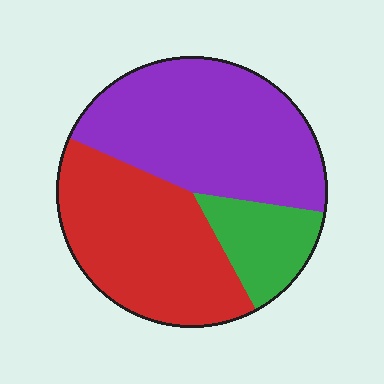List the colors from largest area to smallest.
From largest to smallest: purple, red, green.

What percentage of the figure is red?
Red covers 40% of the figure.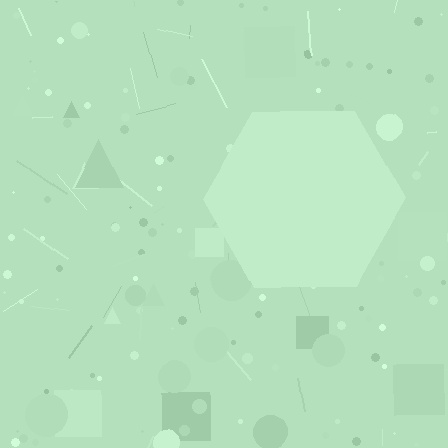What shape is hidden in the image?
A hexagon is hidden in the image.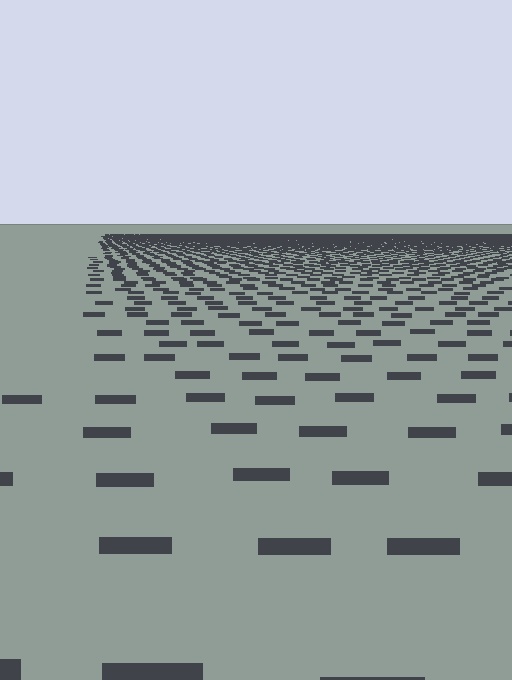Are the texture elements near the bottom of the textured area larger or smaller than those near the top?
Larger. Near the bottom, elements are closer to the viewer and appear at a bigger on-screen size.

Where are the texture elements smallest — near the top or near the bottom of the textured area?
Near the top.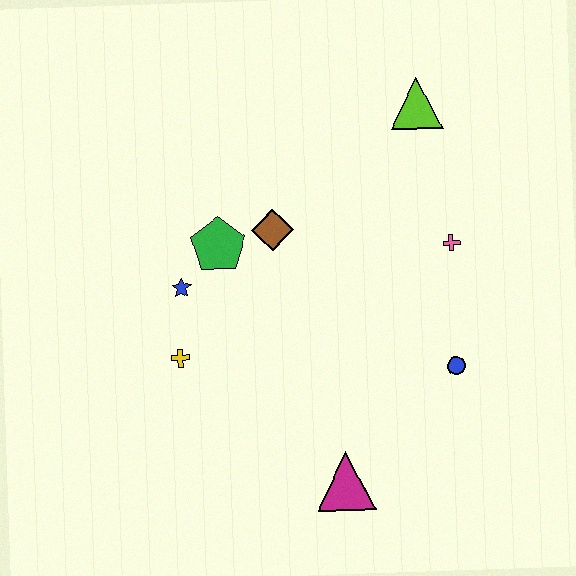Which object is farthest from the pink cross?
The yellow cross is farthest from the pink cross.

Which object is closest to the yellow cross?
The blue star is closest to the yellow cross.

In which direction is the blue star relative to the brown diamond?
The blue star is to the left of the brown diamond.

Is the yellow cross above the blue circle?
Yes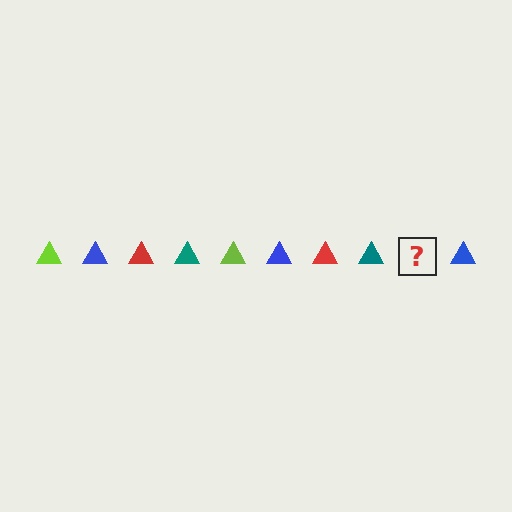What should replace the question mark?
The question mark should be replaced with a lime triangle.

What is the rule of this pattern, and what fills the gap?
The rule is that the pattern cycles through lime, blue, red, teal triangles. The gap should be filled with a lime triangle.